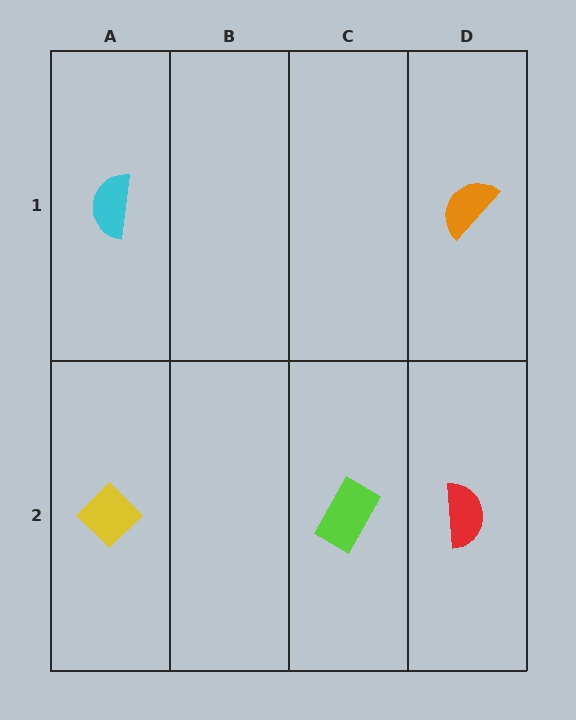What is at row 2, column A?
A yellow diamond.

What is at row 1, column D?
An orange semicircle.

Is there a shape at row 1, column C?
No, that cell is empty.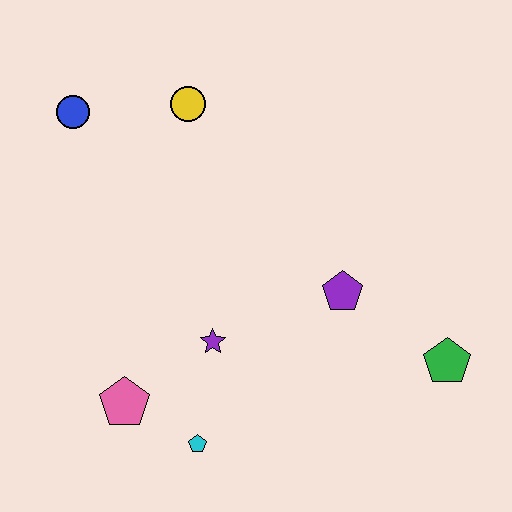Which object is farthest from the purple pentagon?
The blue circle is farthest from the purple pentagon.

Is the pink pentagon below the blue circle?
Yes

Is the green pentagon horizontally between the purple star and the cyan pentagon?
No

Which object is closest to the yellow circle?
The blue circle is closest to the yellow circle.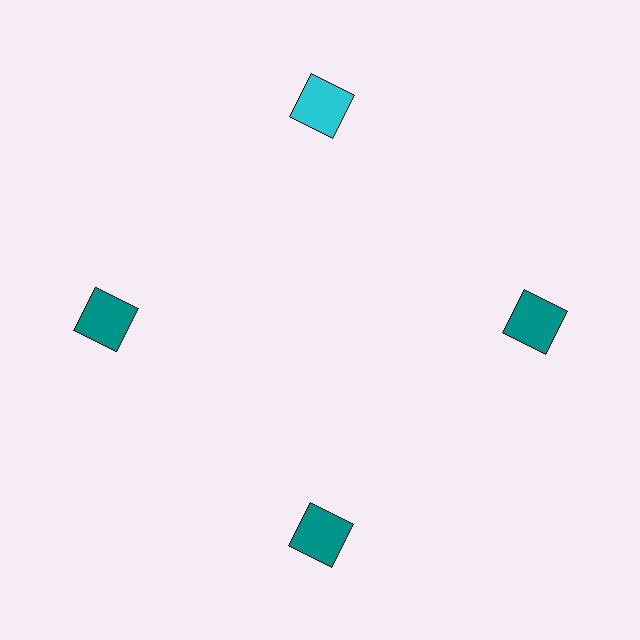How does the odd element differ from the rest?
It has a different color: cyan instead of teal.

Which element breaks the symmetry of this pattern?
The cyan square at roughly the 12 o'clock position breaks the symmetry. All other shapes are teal squares.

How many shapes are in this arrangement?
There are 4 shapes arranged in a ring pattern.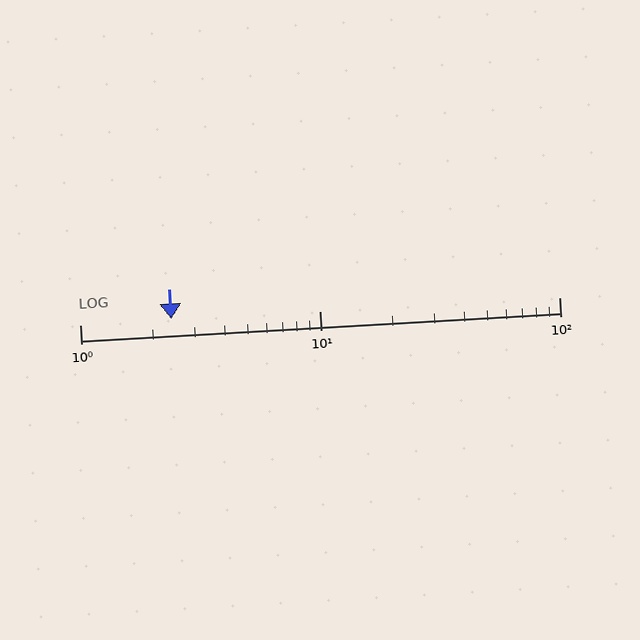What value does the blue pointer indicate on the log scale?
The pointer indicates approximately 2.4.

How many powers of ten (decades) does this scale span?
The scale spans 2 decades, from 1 to 100.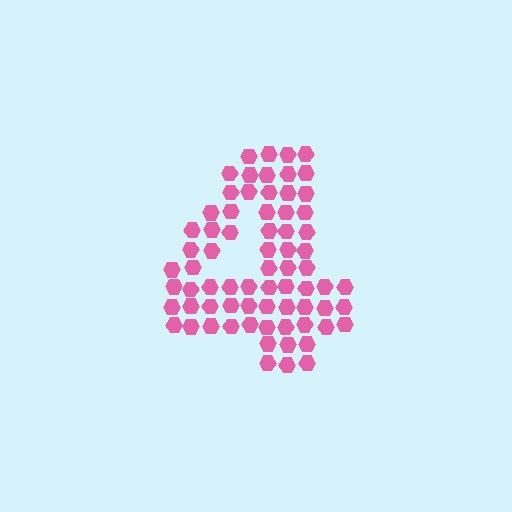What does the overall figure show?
The overall figure shows the digit 4.